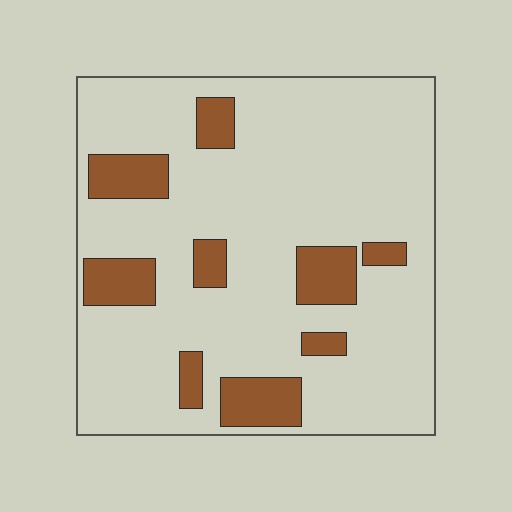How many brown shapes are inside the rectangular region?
9.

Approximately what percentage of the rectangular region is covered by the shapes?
Approximately 15%.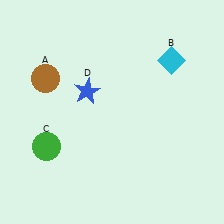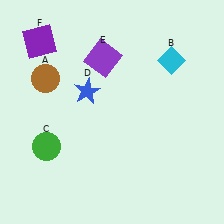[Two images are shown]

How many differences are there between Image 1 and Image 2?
There are 2 differences between the two images.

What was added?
A purple square (E), a purple square (F) were added in Image 2.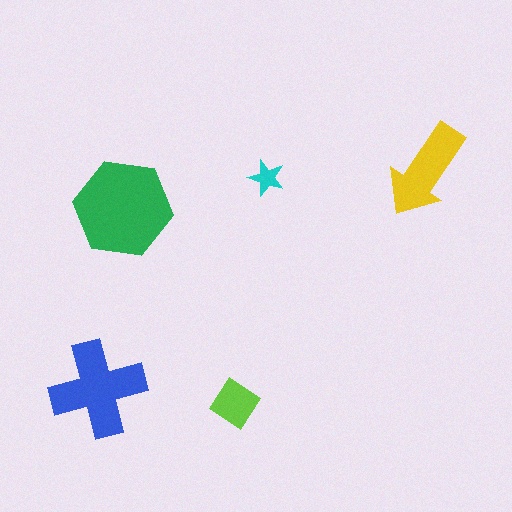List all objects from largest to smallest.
The green hexagon, the blue cross, the yellow arrow, the lime diamond, the cyan star.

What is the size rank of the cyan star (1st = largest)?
5th.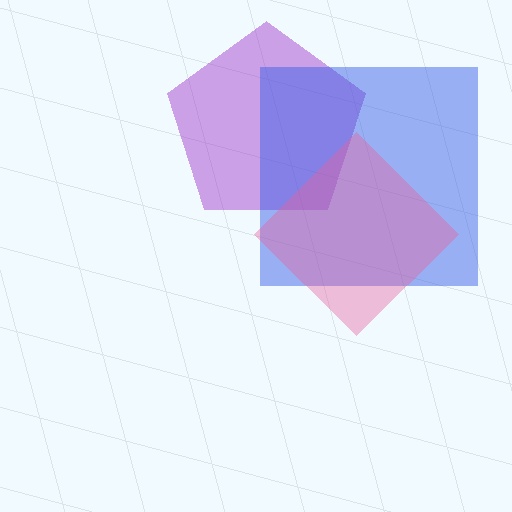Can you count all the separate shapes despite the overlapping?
Yes, there are 3 separate shapes.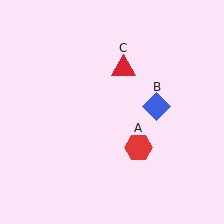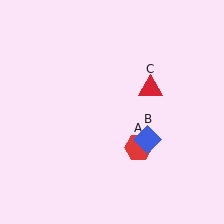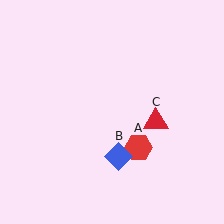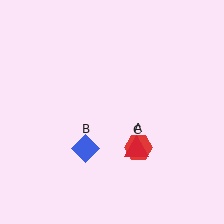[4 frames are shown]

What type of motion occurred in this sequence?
The blue diamond (object B), red triangle (object C) rotated clockwise around the center of the scene.